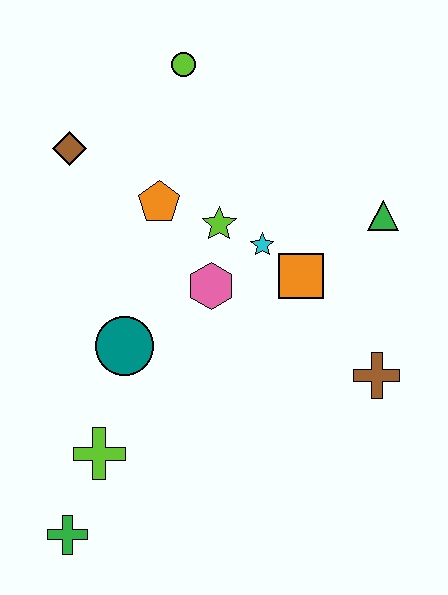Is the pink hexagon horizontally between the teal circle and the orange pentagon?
No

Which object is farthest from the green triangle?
The green cross is farthest from the green triangle.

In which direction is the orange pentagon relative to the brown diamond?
The orange pentagon is to the right of the brown diamond.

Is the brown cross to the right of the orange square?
Yes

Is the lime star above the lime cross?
Yes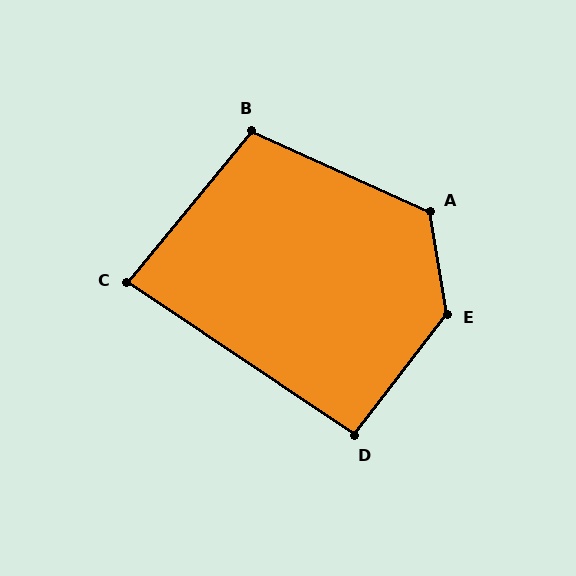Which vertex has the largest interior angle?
E, at approximately 133 degrees.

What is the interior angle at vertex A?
Approximately 124 degrees (obtuse).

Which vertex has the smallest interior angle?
C, at approximately 84 degrees.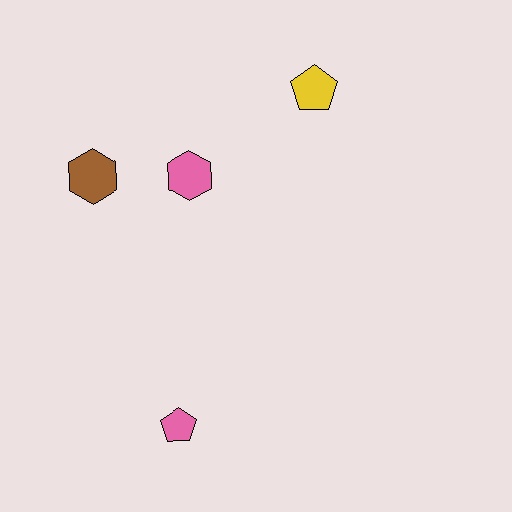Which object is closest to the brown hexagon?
The pink hexagon is closest to the brown hexagon.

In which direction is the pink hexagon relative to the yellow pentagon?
The pink hexagon is to the left of the yellow pentagon.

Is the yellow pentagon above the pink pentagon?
Yes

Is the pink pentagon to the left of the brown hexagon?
No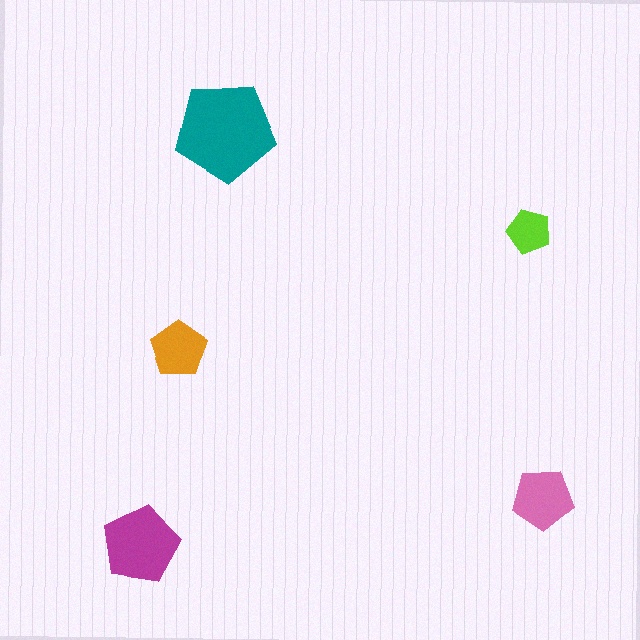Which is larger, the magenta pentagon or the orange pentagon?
The magenta one.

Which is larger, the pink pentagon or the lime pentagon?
The pink one.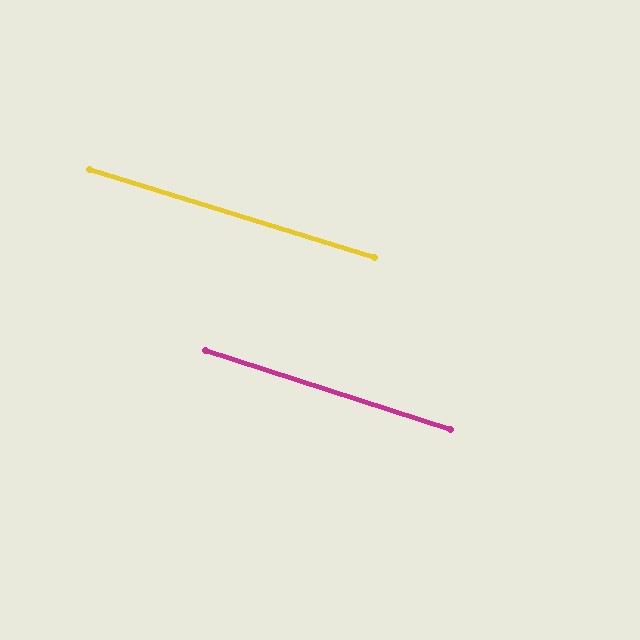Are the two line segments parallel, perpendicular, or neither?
Parallel — their directions differ by only 0.8°.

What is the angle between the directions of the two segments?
Approximately 1 degree.